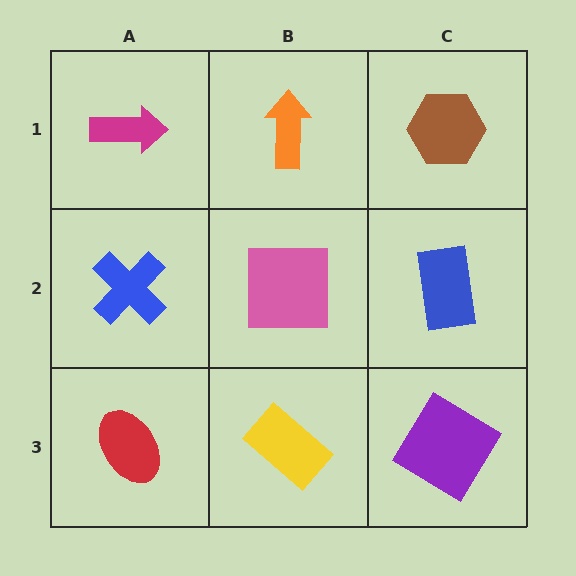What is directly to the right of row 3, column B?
A purple diamond.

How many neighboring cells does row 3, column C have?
2.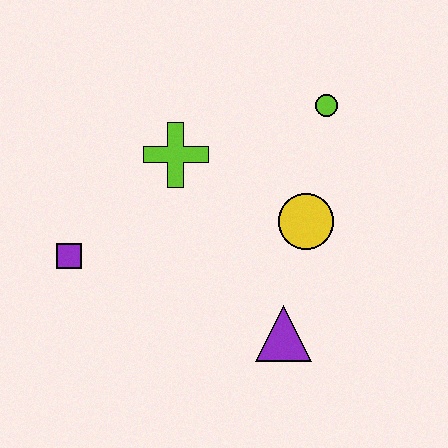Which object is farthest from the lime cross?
The purple triangle is farthest from the lime cross.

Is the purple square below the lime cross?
Yes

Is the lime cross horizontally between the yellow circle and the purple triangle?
No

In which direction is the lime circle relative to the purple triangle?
The lime circle is above the purple triangle.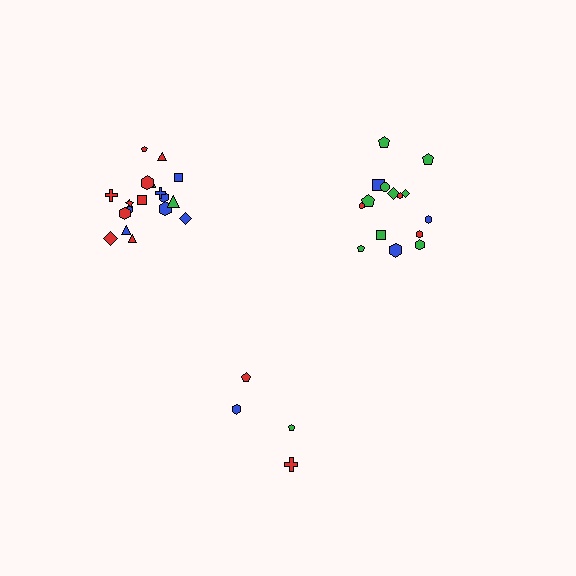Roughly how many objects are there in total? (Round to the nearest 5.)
Roughly 35 objects in total.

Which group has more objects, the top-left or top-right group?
The top-left group.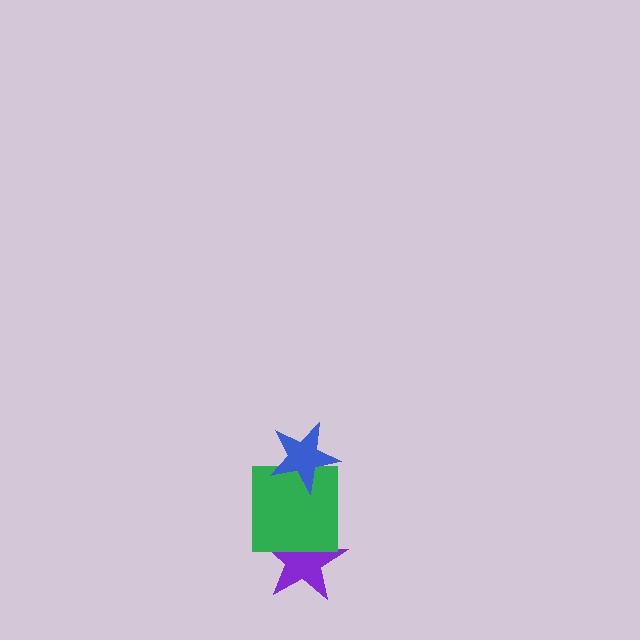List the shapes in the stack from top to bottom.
From top to bottom: the blue star, the green square, the purple star.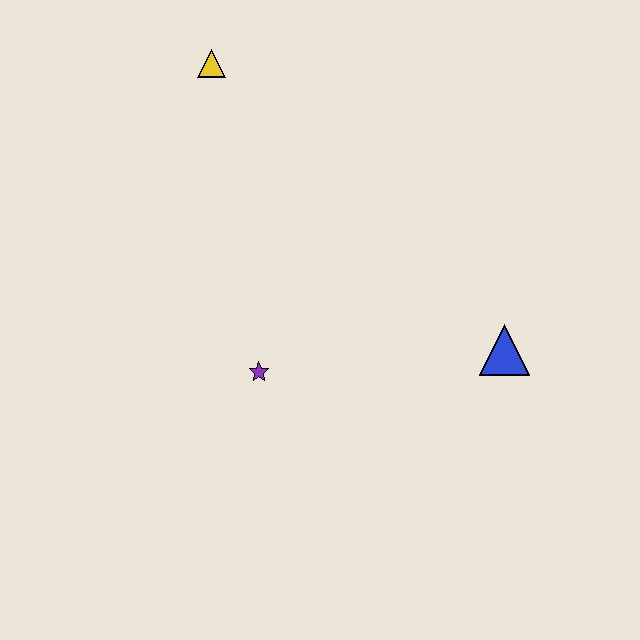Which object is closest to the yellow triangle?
The purple star is closest to the yellow triangle.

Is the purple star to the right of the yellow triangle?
Yes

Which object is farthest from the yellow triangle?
The blue triangle is farthest from the yellow triangle.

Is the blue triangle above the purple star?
Yes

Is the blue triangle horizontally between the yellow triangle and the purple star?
No